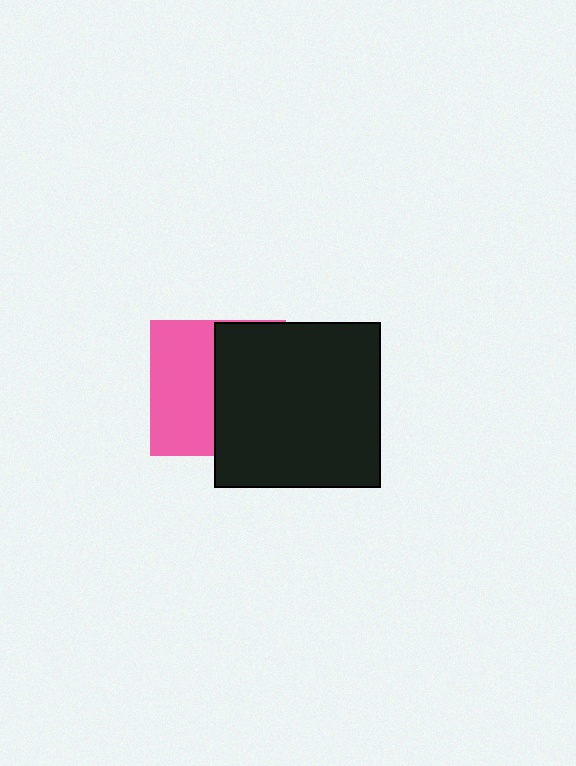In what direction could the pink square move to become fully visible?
The pink square could move left. That would shift it out from behind the black square entirely.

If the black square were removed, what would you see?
You would see the complete pink square.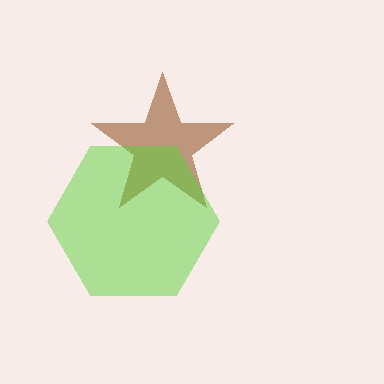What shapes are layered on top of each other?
The layered shapes are: a brown star, a lime hexagon.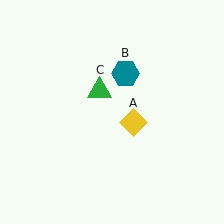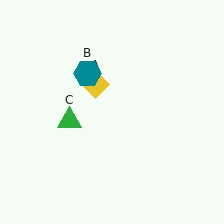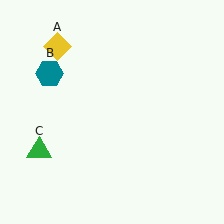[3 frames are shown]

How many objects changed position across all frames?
3 objects changed position: yellow diamond (object A), teal hexagon (object B), green triangle (object C).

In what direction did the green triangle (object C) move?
The green triangle (object C) moved down and to the left.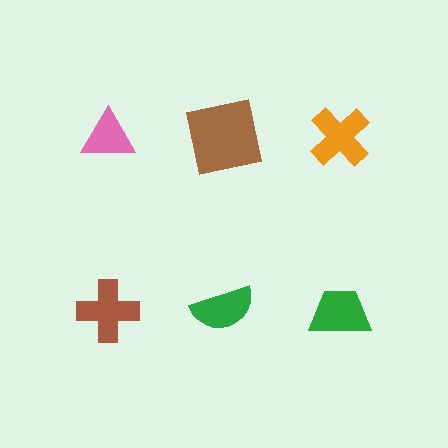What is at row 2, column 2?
A green semicircle.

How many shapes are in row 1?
3 shapes.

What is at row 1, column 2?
A brown square.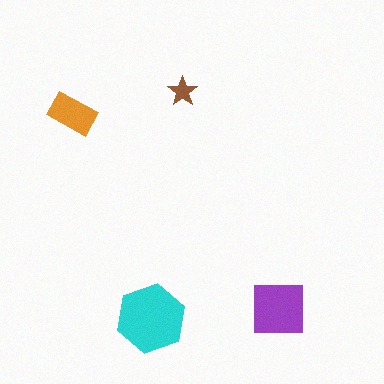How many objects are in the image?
There are 4 objects in the image.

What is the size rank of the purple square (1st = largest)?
2nd.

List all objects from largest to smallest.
The cyan hexagon, the purple square, the orange rectangle, the brown star.